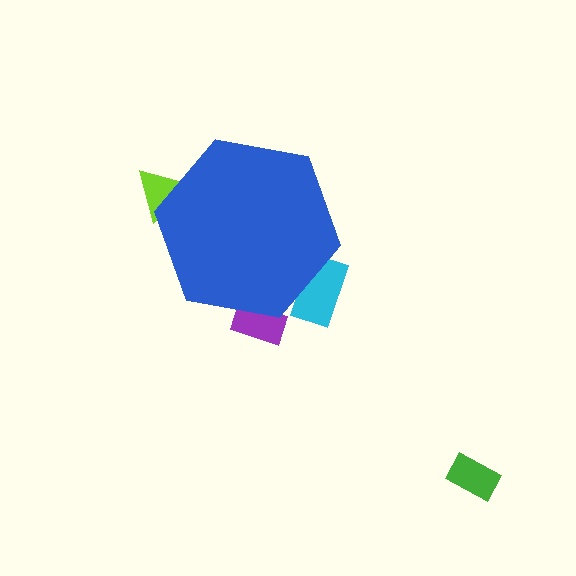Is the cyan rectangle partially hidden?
Yes, the cyan rectangle is partially hidden behind the blue hexagon.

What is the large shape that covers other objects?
A blue hexagon.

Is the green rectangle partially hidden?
No, the green rectangle is fully visible.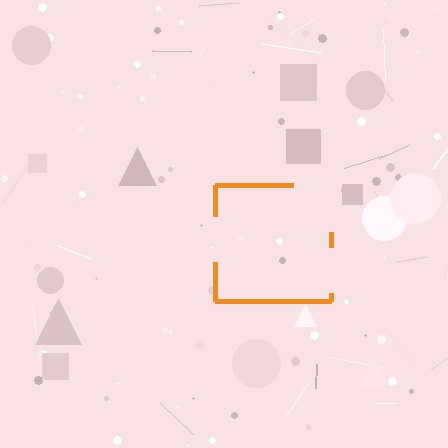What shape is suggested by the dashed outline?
The dashed outline suggests a square.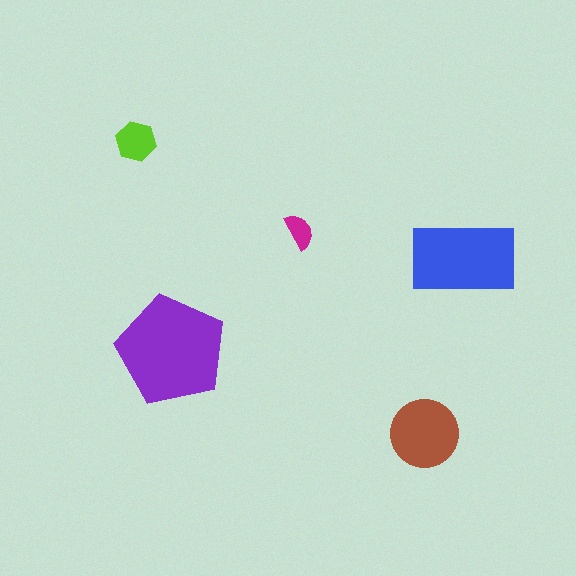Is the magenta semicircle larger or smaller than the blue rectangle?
Smaller.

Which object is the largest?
The purple pentagon.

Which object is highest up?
The lime hexagon is topmost.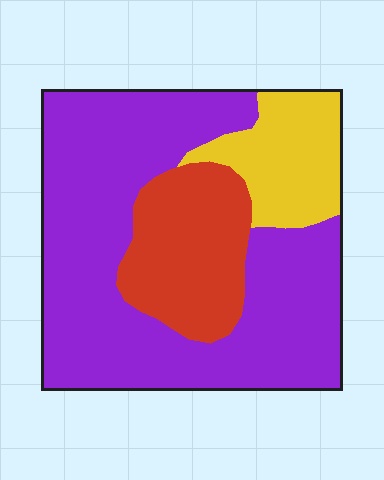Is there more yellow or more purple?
Purple.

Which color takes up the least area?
Yellow, at roughly 15%.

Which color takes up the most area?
Purple, at roughly 65%.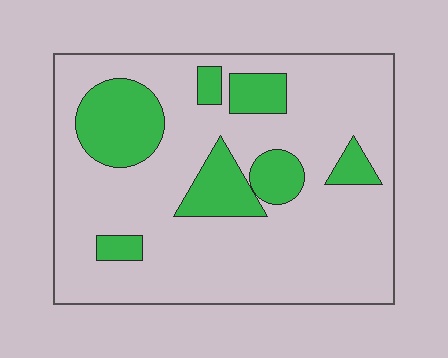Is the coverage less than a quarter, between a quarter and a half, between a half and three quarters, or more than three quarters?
Less than a quarter.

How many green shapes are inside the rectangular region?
7.